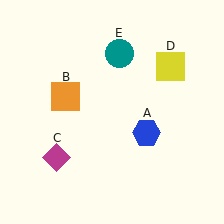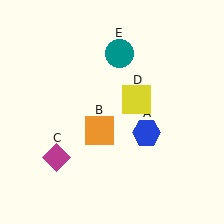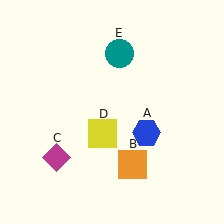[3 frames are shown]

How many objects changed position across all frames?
2 objects changed position: orange square (object B), yellow square (object D).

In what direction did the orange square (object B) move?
The orange square (object B) moved down and to the right.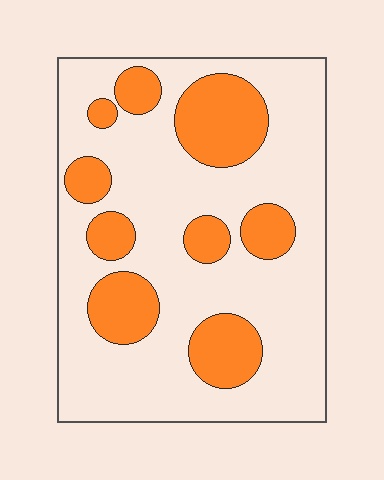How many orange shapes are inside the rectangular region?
9.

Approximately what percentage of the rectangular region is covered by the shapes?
Approximately 25%.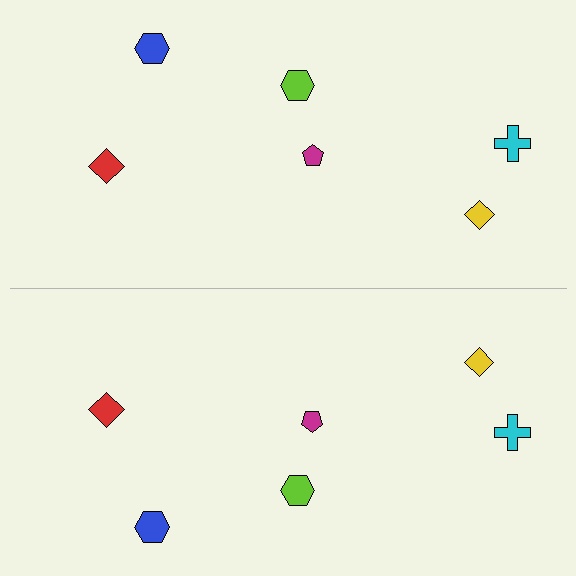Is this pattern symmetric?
Yes, this pattern has bilateral (reflection) symmetry.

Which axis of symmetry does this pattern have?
The pattern has a horizontal axis of symmetry running through the center of the image.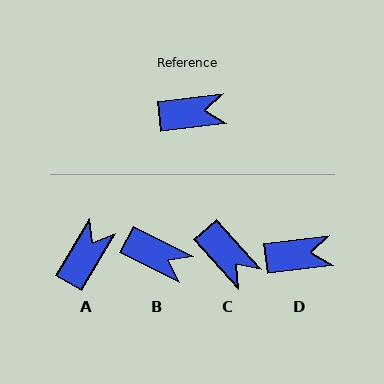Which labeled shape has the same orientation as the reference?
D.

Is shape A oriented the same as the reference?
No, it is off by about 53 degrees.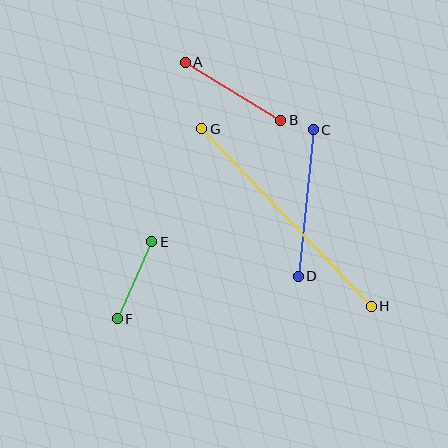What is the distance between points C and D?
The distance is approximately 147 pixels.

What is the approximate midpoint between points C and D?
The midpoint is at approximately (306, 203) pixels.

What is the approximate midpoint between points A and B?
The midpoint is at approximately (233, 91) pixels.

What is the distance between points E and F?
The distance is approximately 85 pixels.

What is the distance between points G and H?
The distance is approximately 245 pixels.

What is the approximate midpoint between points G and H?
The midpoint is at approximately (286, 217) pixels.